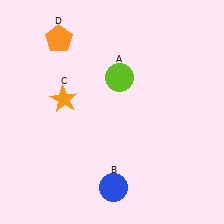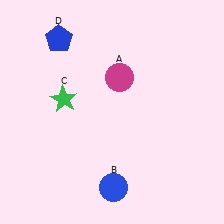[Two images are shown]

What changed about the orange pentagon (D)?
In Image 1, D is orange. In Image 2, it changed to blue.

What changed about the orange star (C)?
In Image 1, C is orange. In Image 2, it changed to green.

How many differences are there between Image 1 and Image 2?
There are 3 differences between the two images.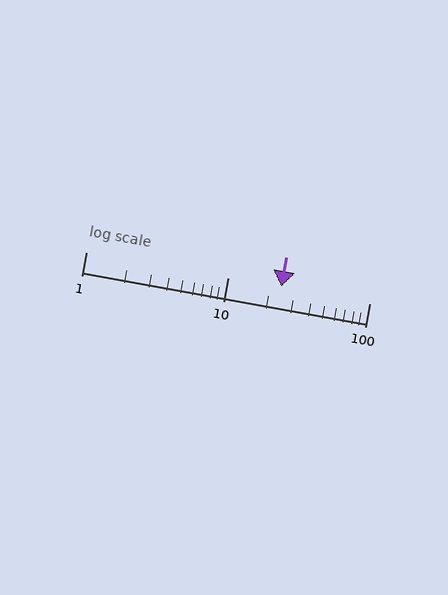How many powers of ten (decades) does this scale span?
The scale spans 2 decades, from 1 to 100.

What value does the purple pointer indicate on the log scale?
The pointer indicates approximately 24.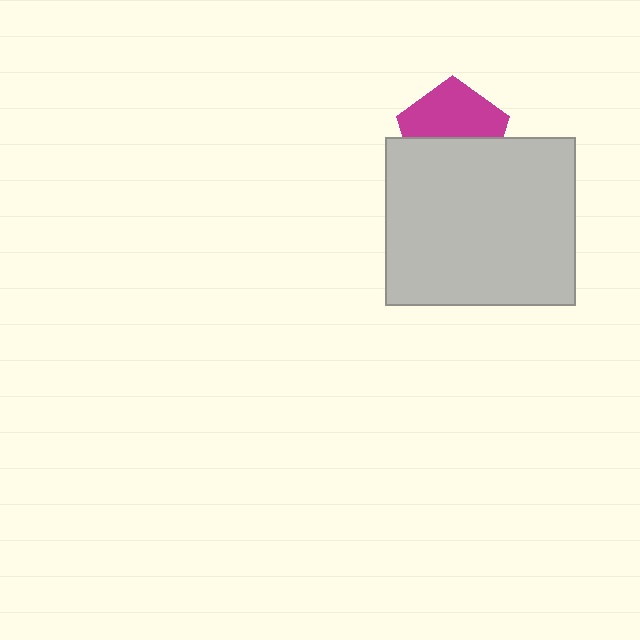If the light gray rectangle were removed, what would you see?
You would see the complete magenta pentagon.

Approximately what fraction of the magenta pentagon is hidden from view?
Roughly 46% of the magenta pentagon is hidden behind the light gray rectangle.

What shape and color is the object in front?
The object in front is a light gray rectangle.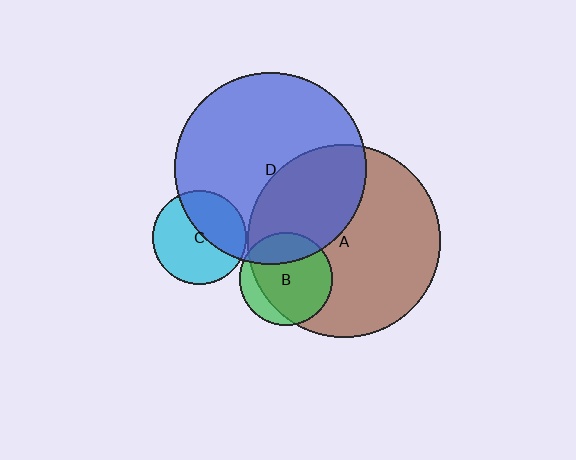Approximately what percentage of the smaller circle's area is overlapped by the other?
Approximately 40%.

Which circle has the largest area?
Circle A (brown).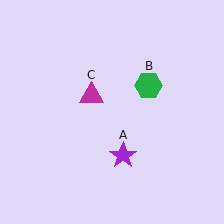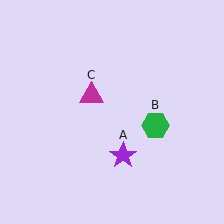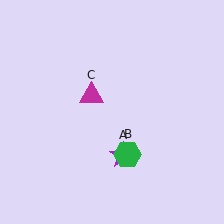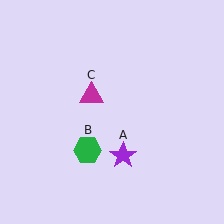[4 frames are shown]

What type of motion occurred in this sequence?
The green hexagon (object B) rotated clockwise around the center of the scene.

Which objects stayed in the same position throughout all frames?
Purple star (object A) and magenta triangle (object C) remained stationary.